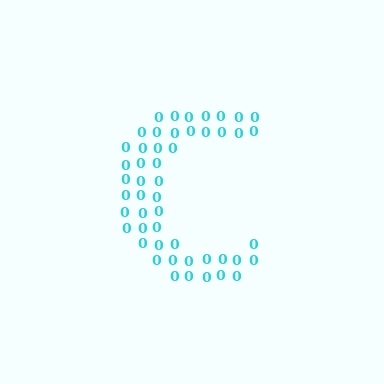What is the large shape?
The large shape is the letter C.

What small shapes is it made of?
It is made of small digit 0's.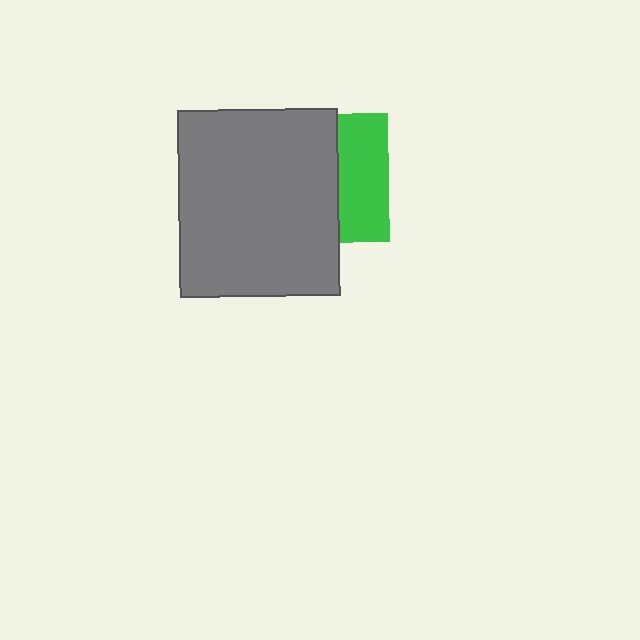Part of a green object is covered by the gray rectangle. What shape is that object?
It is a square.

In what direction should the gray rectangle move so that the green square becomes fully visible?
The gray rectangle should move left. That is the shortest direction to clear the overlap and leave the green square fully visible.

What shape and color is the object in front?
The object in front is a gray rectangle.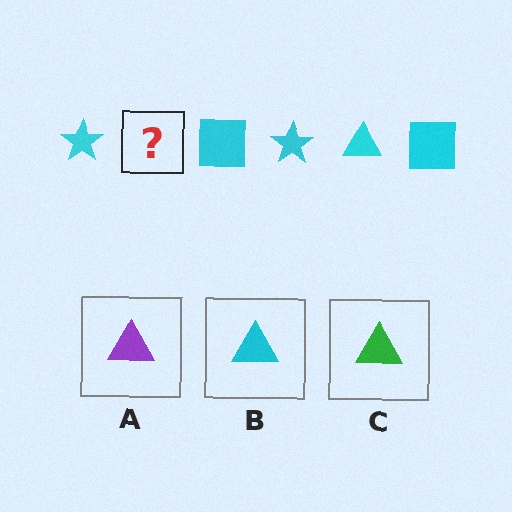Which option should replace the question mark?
Option B.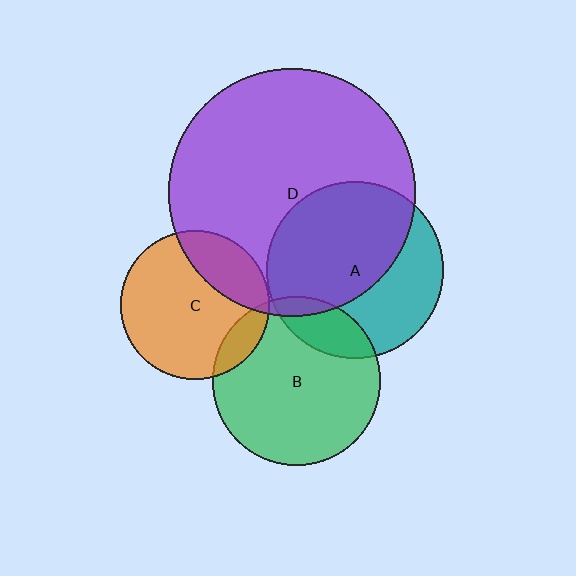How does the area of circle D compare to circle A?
Approximately 2.0 times.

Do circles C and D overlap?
Yes.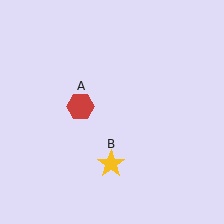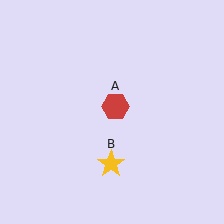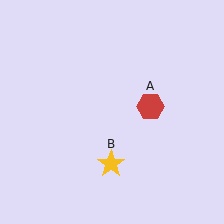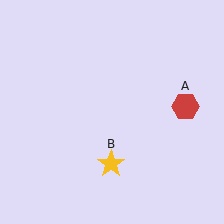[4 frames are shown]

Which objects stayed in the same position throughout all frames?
Yellow star (object B) remained stationary.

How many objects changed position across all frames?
1 object changed position: red hexagon (object A).